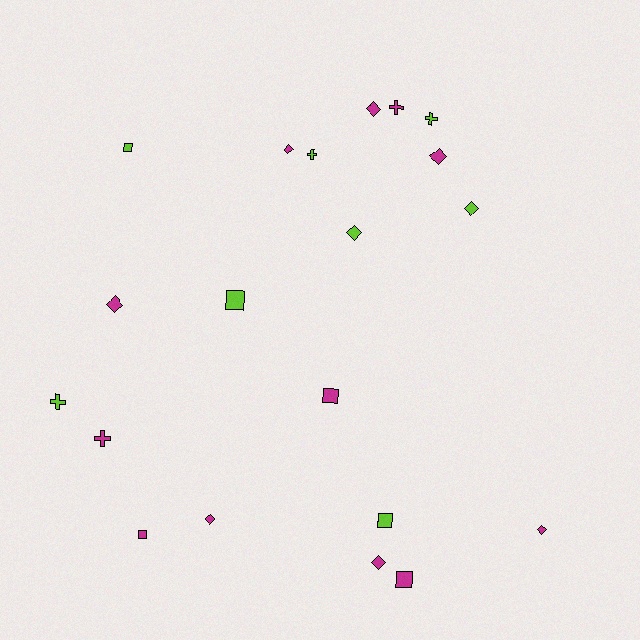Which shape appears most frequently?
Diamond, with 9 objects.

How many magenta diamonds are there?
There are 7 magenta diamonds.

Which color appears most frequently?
Magenta, with 12 objects.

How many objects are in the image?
There are 20 objects.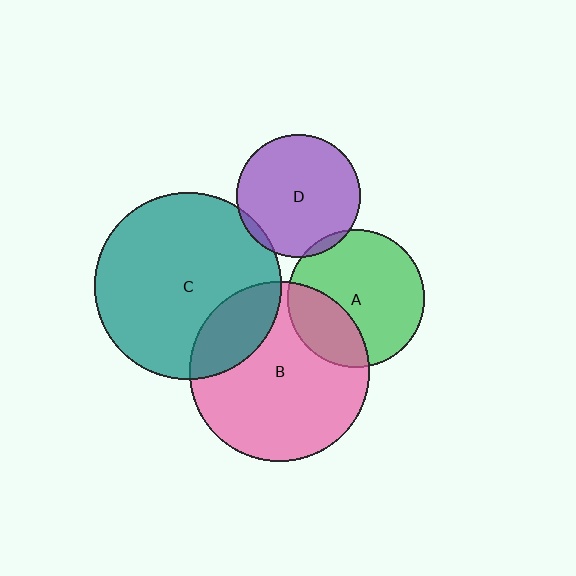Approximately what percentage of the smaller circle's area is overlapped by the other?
Approximately 20%.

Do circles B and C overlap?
Yes.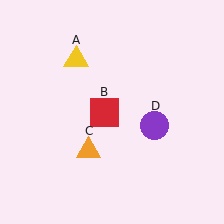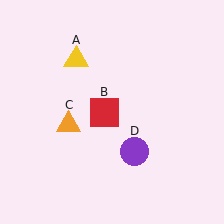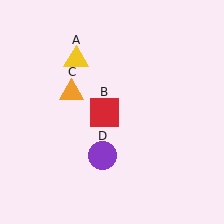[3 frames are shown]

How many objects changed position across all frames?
2 objects changed position: orange triangle (object C), purple circle (object D).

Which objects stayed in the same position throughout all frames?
Yellow triangle (object A) and red square (object B) remained stationary.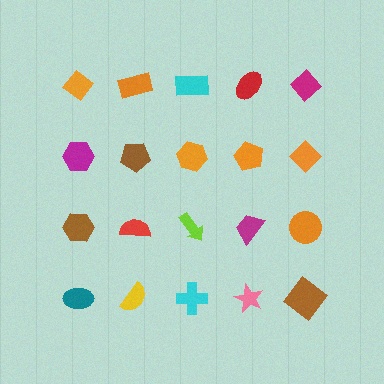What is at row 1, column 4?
A red ellipse.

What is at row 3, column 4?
A magenta trapezoid.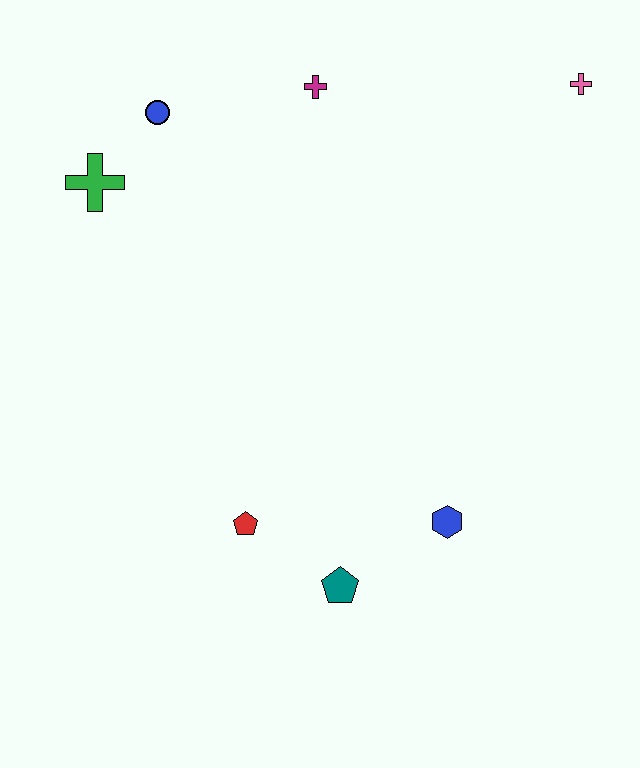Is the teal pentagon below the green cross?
Yes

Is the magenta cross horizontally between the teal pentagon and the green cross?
Yes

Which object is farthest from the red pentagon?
The pink cross is farthest from the red pentagon.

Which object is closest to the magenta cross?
The blue circle is closest to the magenta cross.